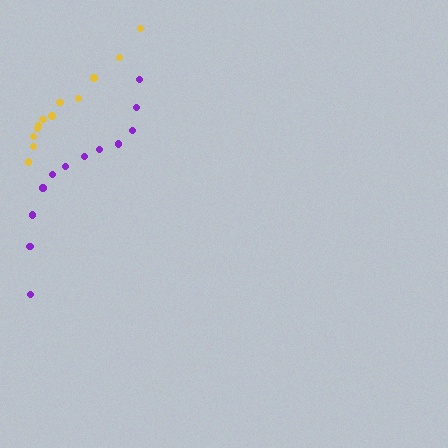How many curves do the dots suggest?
There are 2 distinct paths.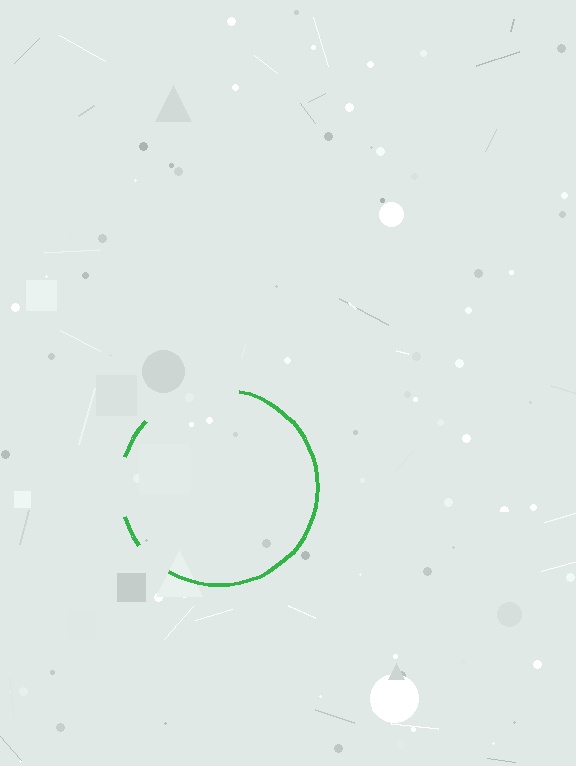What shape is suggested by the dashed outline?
The dashed outline suggests a circle.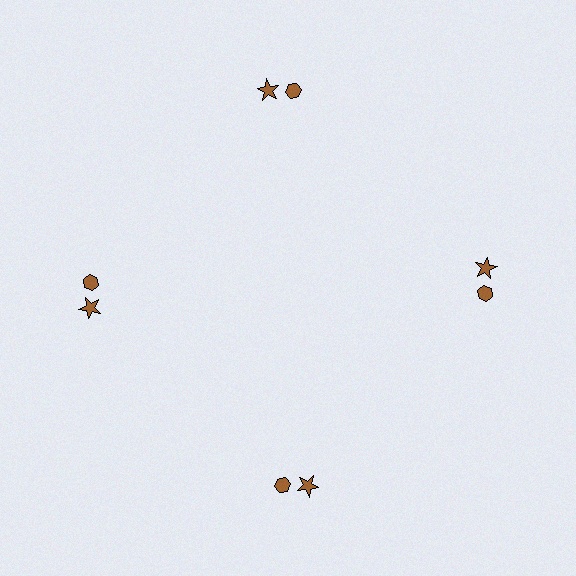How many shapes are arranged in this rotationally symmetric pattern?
There are 8 shapes, arranged in 4 groups of 2.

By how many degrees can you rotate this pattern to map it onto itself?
The pattern maps onto itself every 90 degrees of rotation.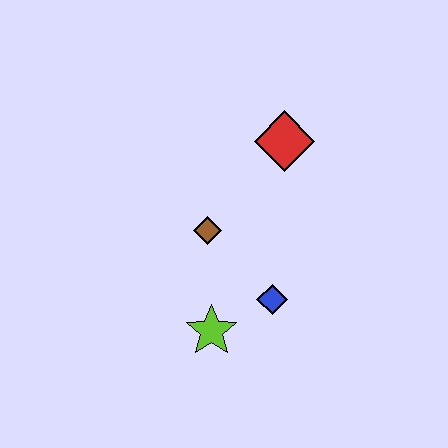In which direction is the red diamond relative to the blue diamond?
The red diamond is above the blue diamond.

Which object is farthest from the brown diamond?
The red diamond is farthest from the brown diamond.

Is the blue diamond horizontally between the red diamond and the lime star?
Yes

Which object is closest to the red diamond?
The brown diamond is closest to the red diamond.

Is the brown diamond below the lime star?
No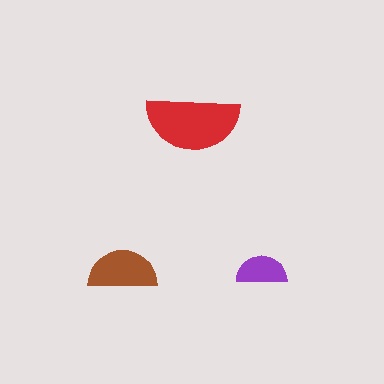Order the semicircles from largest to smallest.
the red one, the brown one, the purple one.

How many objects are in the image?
There are 3 objects in the image.